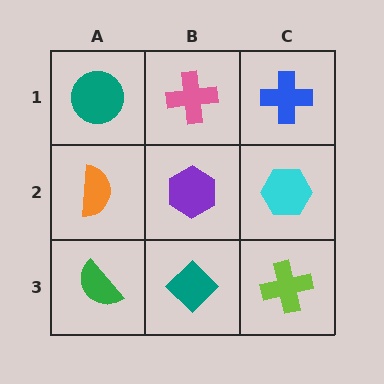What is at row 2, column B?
A purple hexagon.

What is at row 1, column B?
A pink cross.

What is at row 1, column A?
A teal circle.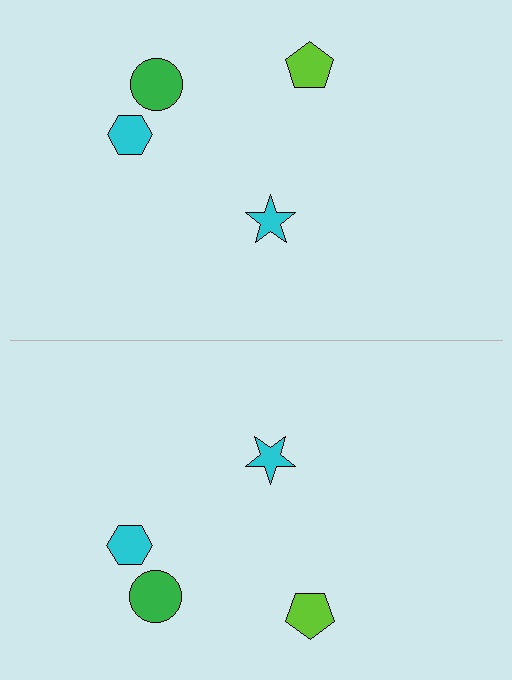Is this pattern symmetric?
Yes, this pattern has bilateral (reflection) symmetry.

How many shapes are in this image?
There are 8 shapes in this image.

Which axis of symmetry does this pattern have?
The pattern has a horizontal axis of symmetry running through the center of the image.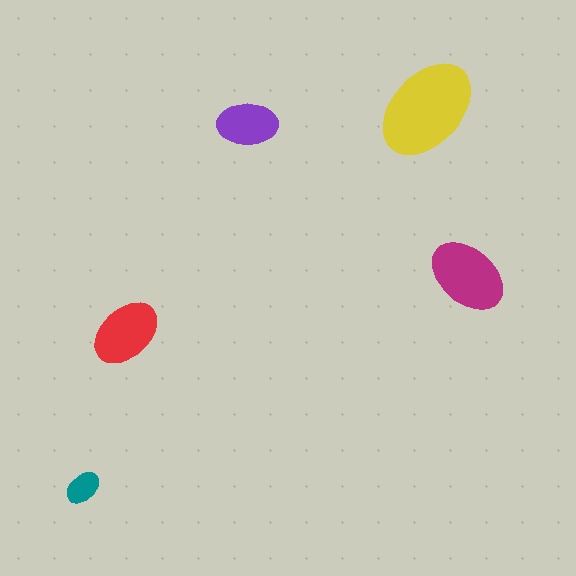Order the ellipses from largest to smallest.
the yellow one, the magenta one, the red one, the purple one, the teal one.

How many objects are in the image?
There are 5 objects in the image.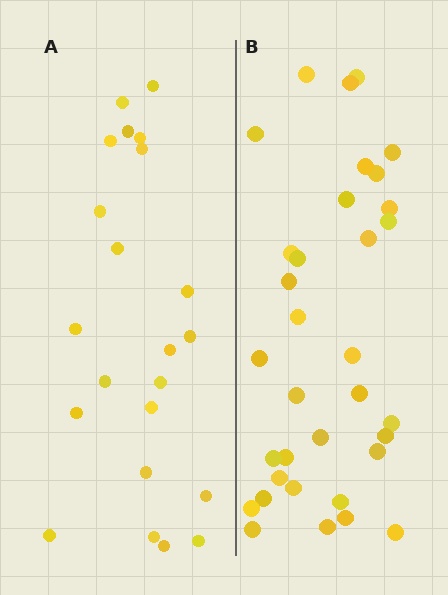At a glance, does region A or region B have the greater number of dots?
Region B (the right region) has more dots.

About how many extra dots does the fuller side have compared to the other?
Region B has roughly 12 or so more dots than region A.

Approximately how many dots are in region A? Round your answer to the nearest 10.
About 20 dots. (The exact count is 22, which rounds to 20.)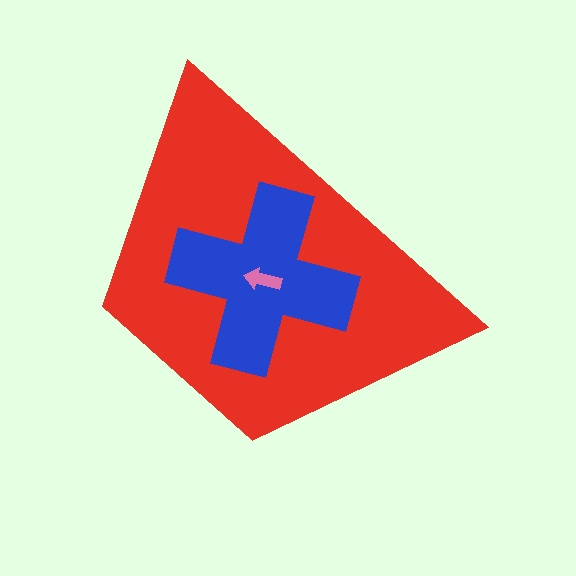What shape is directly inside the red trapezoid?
The blue cross.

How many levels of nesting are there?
3.